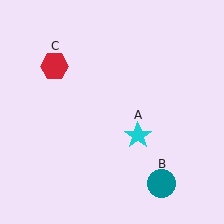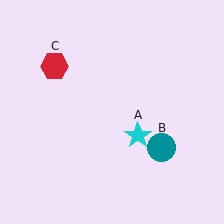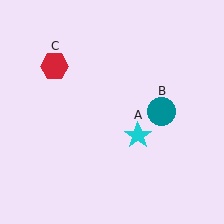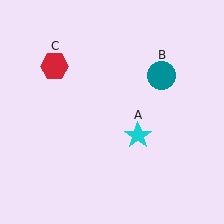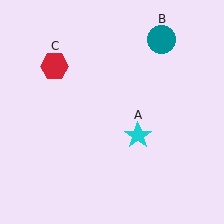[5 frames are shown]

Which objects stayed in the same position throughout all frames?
Cyan star (object A) and red hexagon (object C) remained stationary.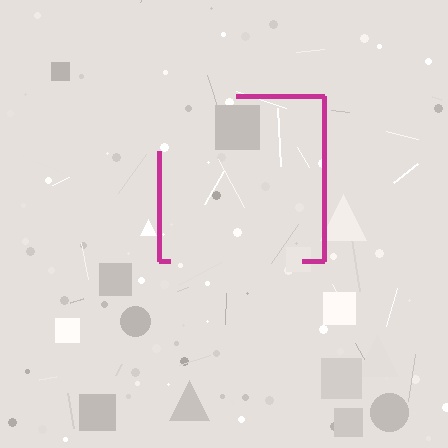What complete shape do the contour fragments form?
The contour fragments form a square.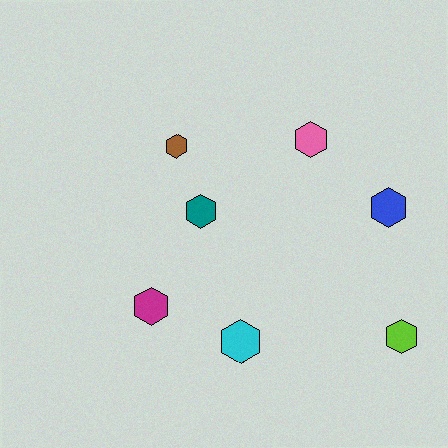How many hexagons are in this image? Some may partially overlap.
There are 7 hexagons.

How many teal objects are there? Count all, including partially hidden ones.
There is 1 teal object.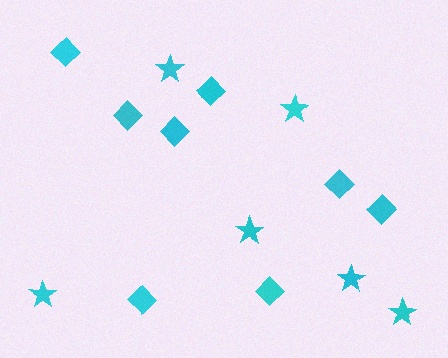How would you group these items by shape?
There are 2 groups: one group of diamonds (8) and one group of stars (6).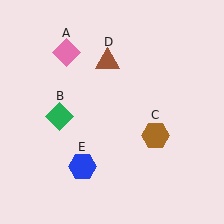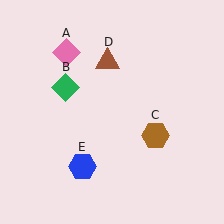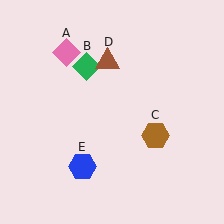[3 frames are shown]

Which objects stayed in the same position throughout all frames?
Pink diamond (object A) and brown hexagon (object C) and brown triangle (object D) and blue hexagon (object E) remained stationary.